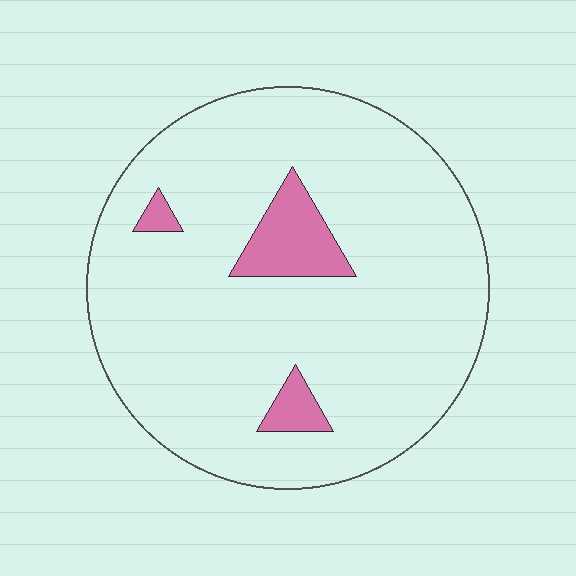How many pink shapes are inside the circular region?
3.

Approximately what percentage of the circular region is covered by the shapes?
Approximately 10%.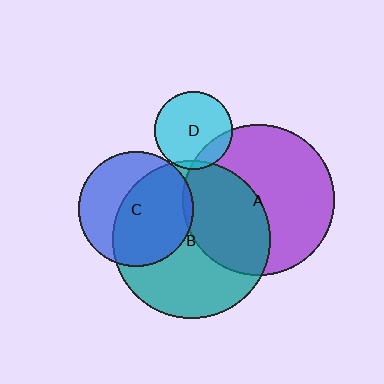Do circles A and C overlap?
Yes.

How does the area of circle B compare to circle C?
Approximately 1.9 times.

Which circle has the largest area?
Circle B (teal).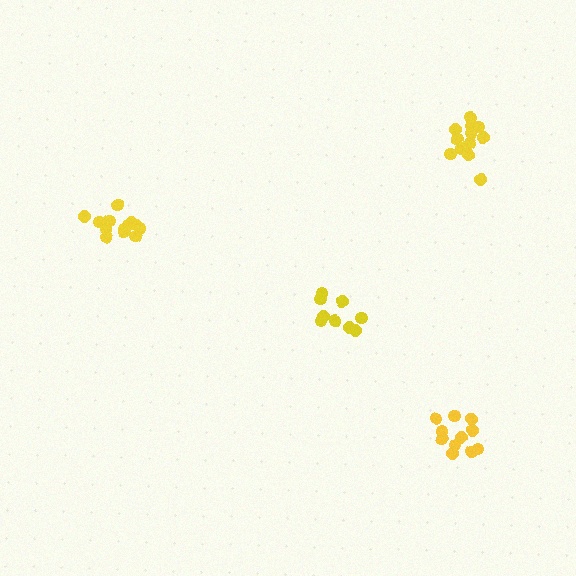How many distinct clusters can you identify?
There are 4 distinct clusters.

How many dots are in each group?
Group 1: 12 dots, Group 2: 11 dots, Group 3: 9 dots, Group 4: 13 dots (45 total).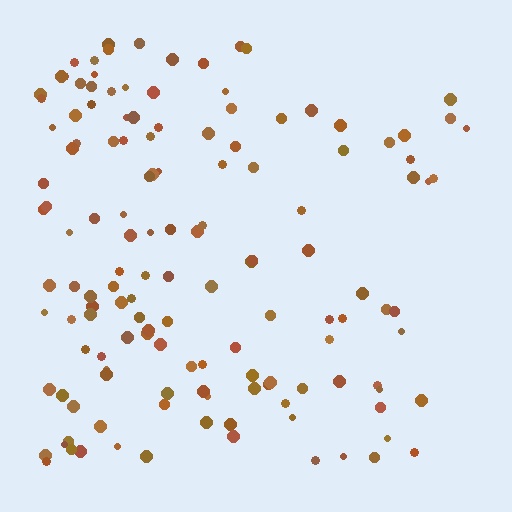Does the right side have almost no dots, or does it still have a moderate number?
Still a moderate number, just noticeably fewer than the left.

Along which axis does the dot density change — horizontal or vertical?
Horizontal.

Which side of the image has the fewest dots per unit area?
The right.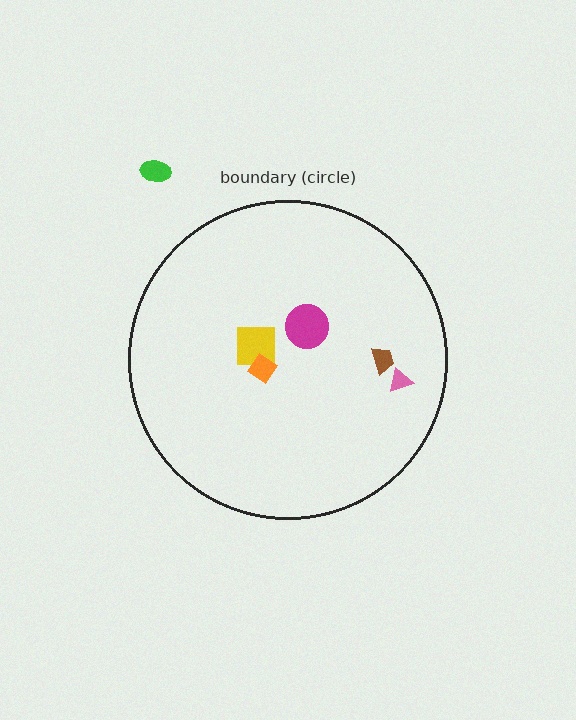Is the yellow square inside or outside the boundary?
Inside.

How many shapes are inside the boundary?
5 inside, 1 outside.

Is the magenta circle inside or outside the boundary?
Inside.